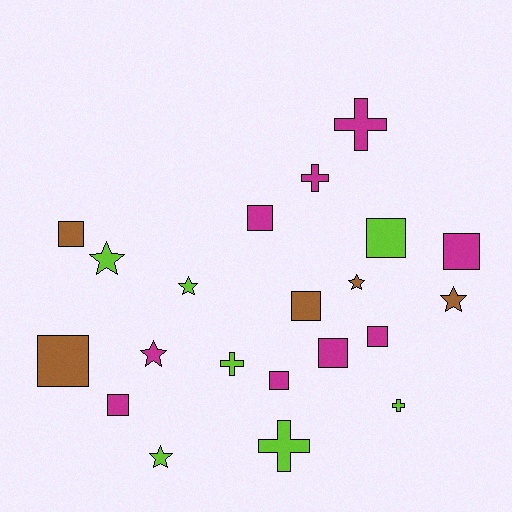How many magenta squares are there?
There are 6 magenta squares.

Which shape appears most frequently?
Square, with 10 objects.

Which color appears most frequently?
Magenta, with 9 objects.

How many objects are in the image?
There are 21 objects.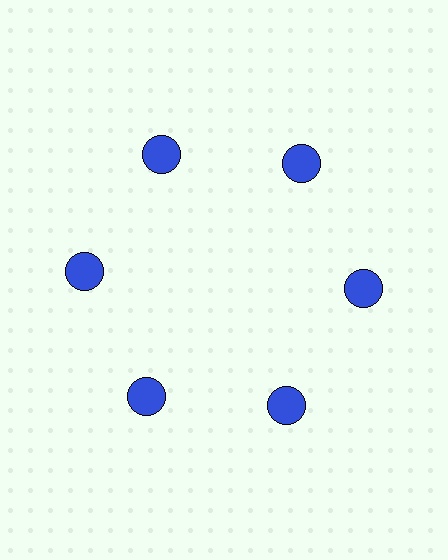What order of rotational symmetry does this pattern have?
This pattern has 6-fold rotational symmetry.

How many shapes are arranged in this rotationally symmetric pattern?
There are 6 shapes, arranged in 6 groups of 1.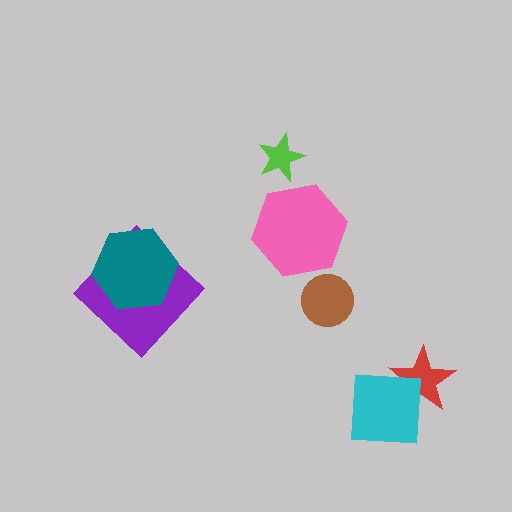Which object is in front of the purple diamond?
The teal hexagon is in front of the purple diamond.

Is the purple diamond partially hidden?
Yes, it is partially covered by another shape.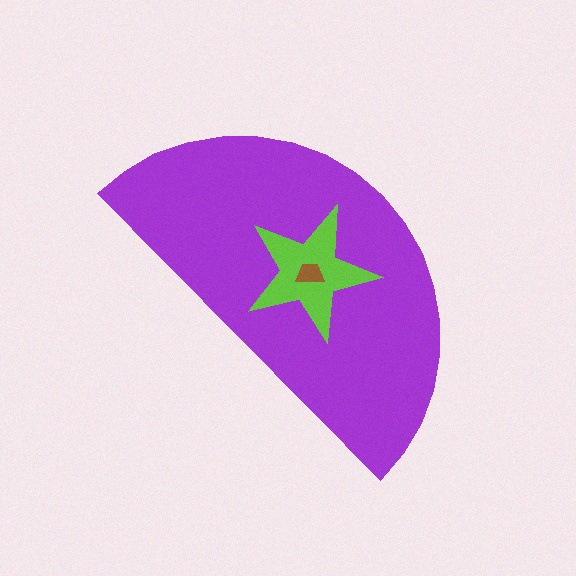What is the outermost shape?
The purple semicircle.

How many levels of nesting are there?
3.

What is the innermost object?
The brown trapezoid.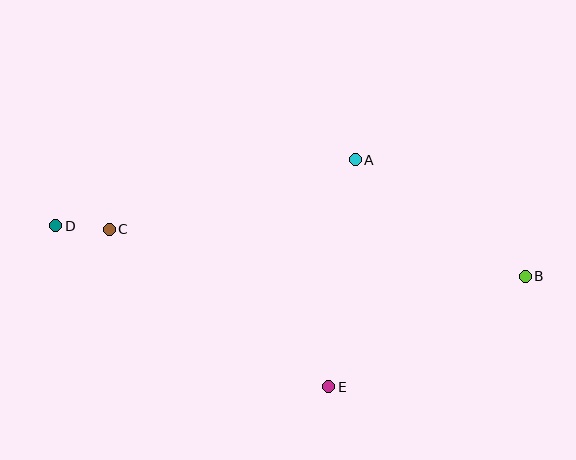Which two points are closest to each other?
Points C and D are closest to each other.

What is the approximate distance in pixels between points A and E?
The distance between A and E is approximately 229 pixels.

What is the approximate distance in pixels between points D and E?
The distance between D and E is approximately 317 pixels.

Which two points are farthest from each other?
Points B and D are farthest from each other.